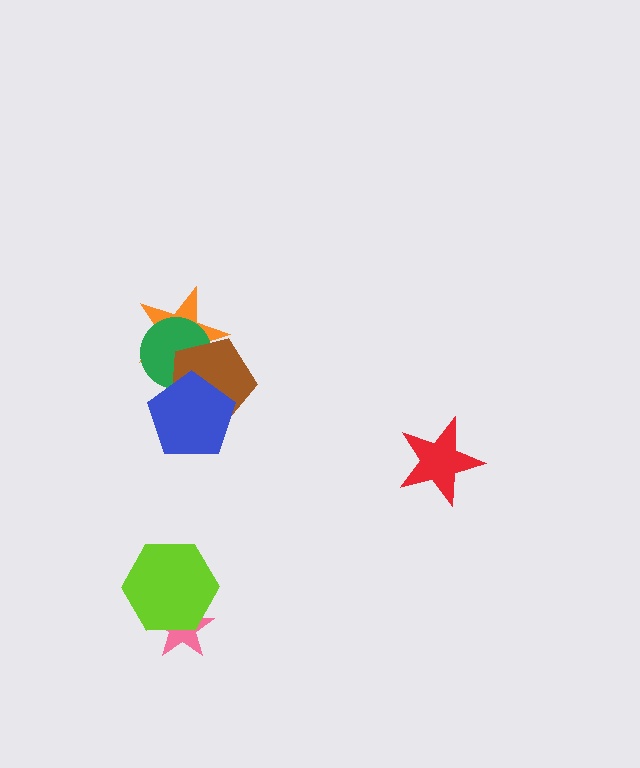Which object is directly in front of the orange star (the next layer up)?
The green circle is directly in front of the orange star.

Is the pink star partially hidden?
Yes, it is partially covered by another shape.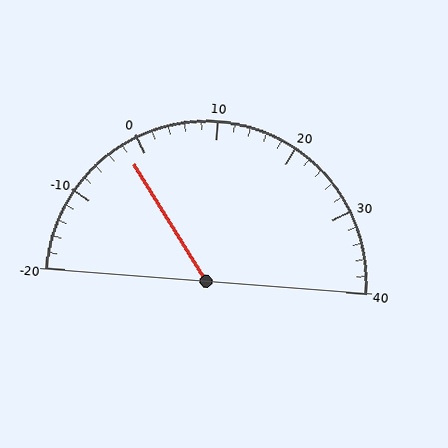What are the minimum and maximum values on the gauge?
The gauge ranges from -20 to 40.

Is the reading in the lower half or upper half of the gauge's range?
The reading is in the lower half of the range (-20 to 40).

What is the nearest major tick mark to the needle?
The nearest major tick mark is 0.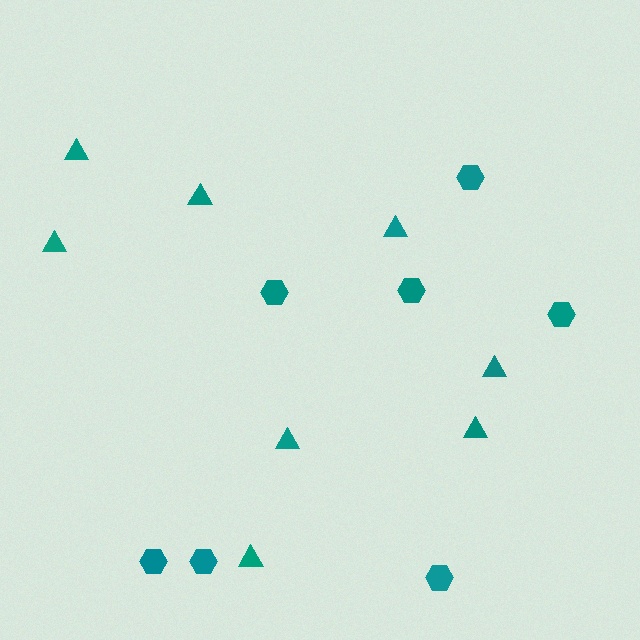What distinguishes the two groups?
There are 2 groups: one group of hexagons (7) and one group of triangles (8).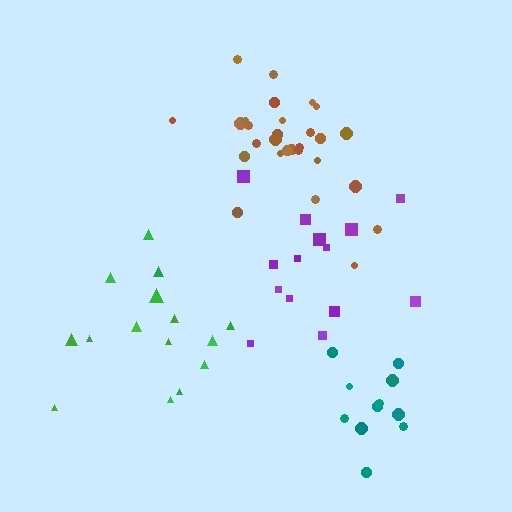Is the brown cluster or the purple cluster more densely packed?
Brown.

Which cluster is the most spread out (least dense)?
Green.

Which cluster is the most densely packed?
Brown.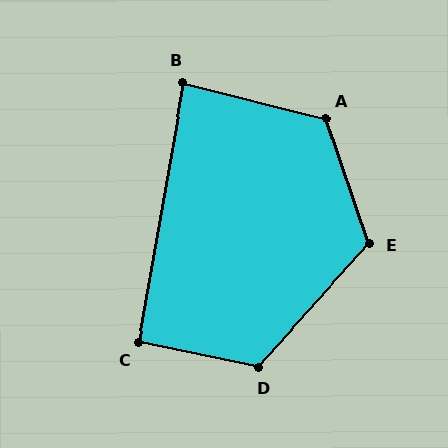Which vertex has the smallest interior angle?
B, at approximately 86 degrees.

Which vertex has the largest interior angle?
A, at approximately 123 degrees.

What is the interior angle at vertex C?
Approximately 92 degrees (approximately right).